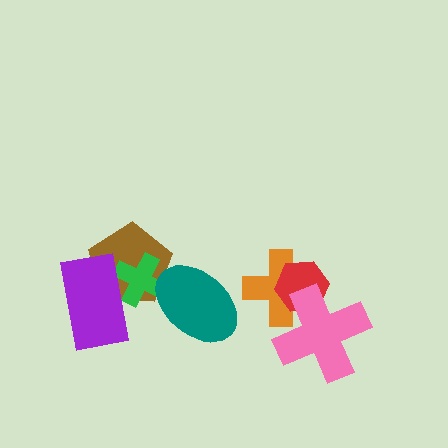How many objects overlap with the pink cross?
2 objects overlap with the pink cross.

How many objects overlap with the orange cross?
2 objects overlap with the orange cross.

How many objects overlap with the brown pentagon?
3 objects overlap with the brown pentagon.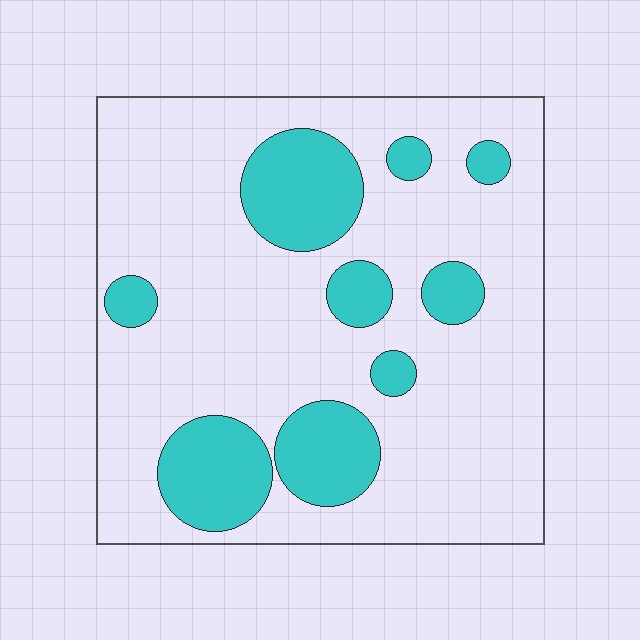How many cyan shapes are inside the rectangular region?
9.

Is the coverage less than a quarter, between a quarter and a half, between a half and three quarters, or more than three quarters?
Less than a quarter.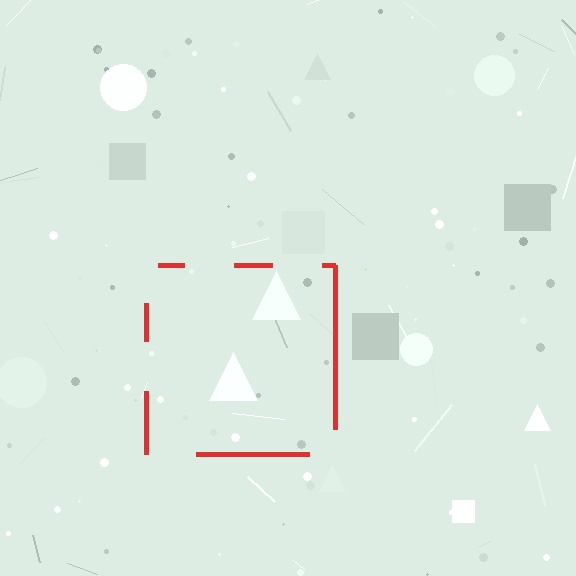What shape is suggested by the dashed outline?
The dashed outline suggests a square.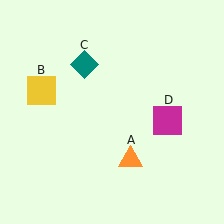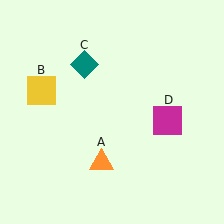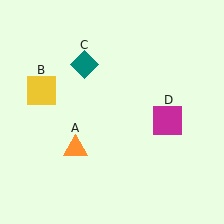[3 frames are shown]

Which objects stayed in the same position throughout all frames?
Yellow square (object B) and teal diamond (object C) and magenta square (object D) remained stationary.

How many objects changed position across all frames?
1 object changed position: orange triangle (object A).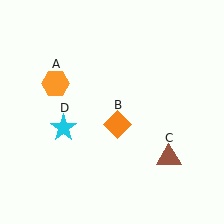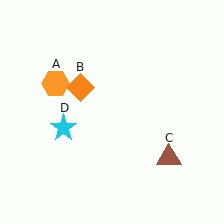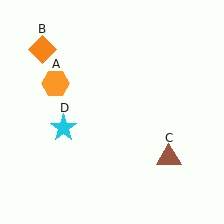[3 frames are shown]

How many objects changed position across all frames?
1 object changed position: orange diamond (object B).